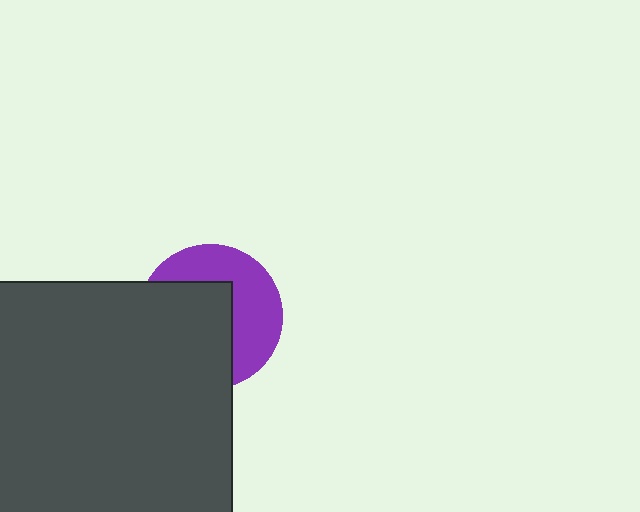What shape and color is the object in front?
The object in front is a dark gray square.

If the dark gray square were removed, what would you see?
You would see the complete purple circle.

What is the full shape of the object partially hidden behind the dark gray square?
The partially hidden object is a purple circle.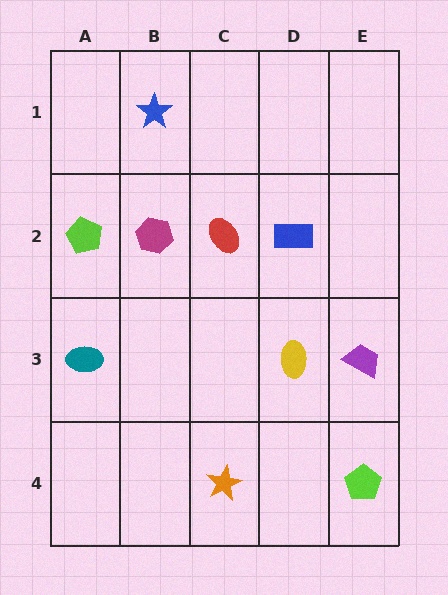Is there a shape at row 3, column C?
No, that cell is empty.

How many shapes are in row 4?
2 shapes.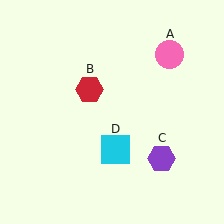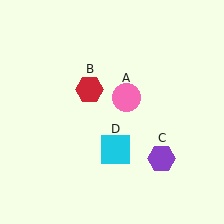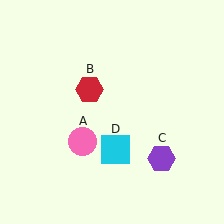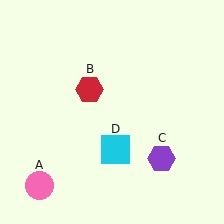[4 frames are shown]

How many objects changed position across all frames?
1 object changed position: pink circle (object A).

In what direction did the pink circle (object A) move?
The pink circle (object A) moved down and to the left.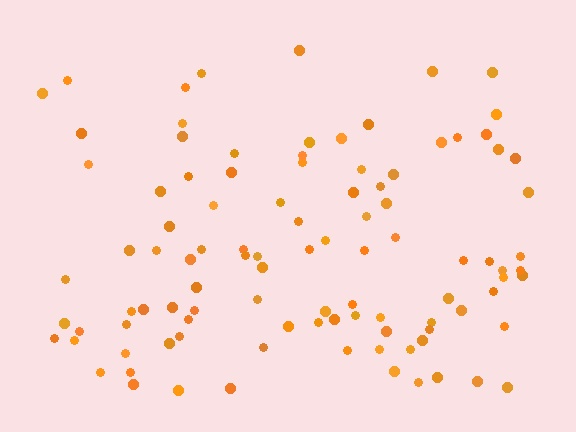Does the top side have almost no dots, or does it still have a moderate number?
Still a moderate number, just noticeably fewer than the bottom.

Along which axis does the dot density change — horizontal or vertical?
Vertical.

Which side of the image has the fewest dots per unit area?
The top.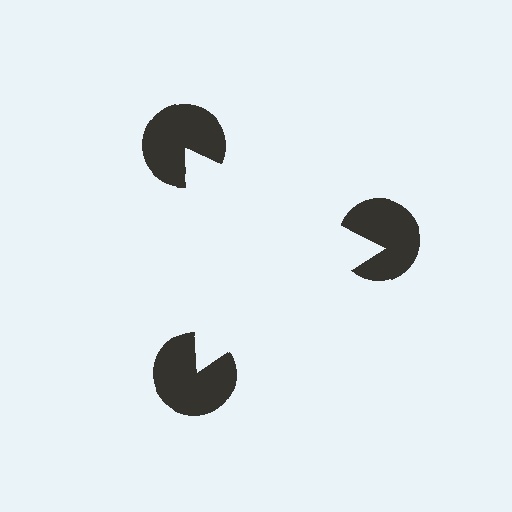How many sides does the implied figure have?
3 sides.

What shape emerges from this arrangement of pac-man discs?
An illusory triangle — its edges are inferred from the aligned wedge cuts in the pac-man discs, not physically drawn.